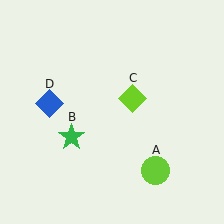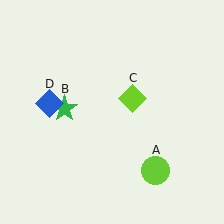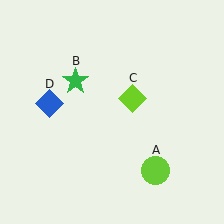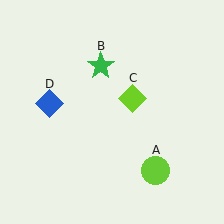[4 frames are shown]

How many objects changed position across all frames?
1 object changed position: green star (object B).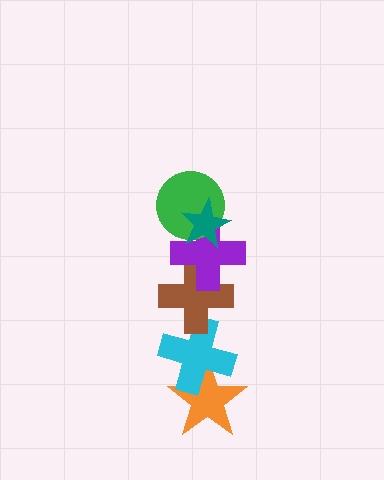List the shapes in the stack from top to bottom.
From top to bottom: the teal star, the green circle, the purple cross, the brown cross, the cyan cross, the orange star.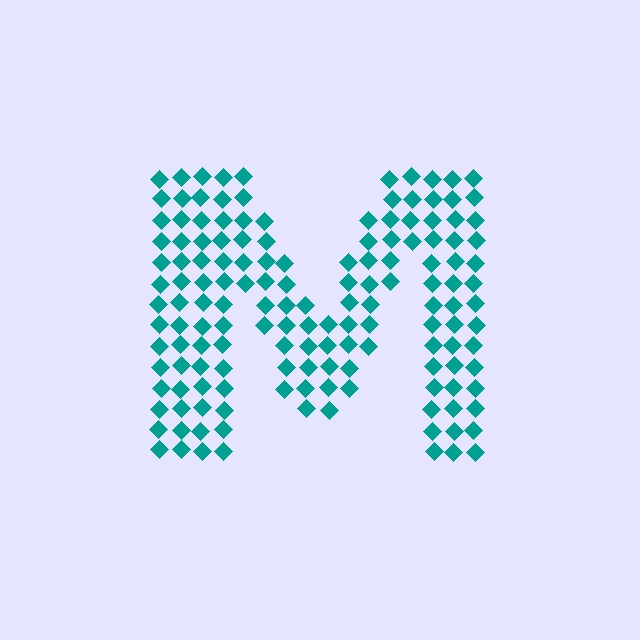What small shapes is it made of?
It is made of small diamonds.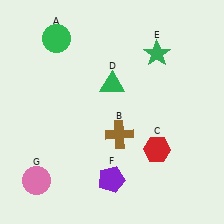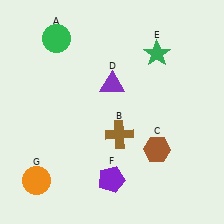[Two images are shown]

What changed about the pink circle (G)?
In Image 1, G is pink. In Image 2, it changed to orange.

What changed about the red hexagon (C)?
In Image 1, C is red. In Image 2, it changed to brown.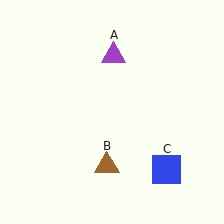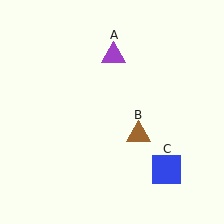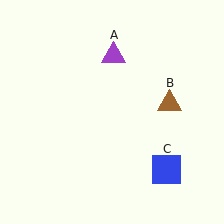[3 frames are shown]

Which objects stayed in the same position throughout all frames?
Purple triangle (object A) and blue square (object C) remained stationary.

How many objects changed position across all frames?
1 object changed position: brown triangle (object B).